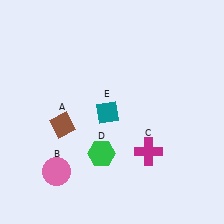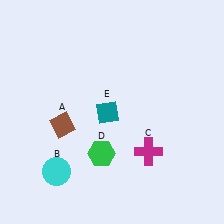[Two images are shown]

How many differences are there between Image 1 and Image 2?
There is 1 difference between the two images.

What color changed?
The circle (B) changed from pink in Image 1 to cyan in Image 2.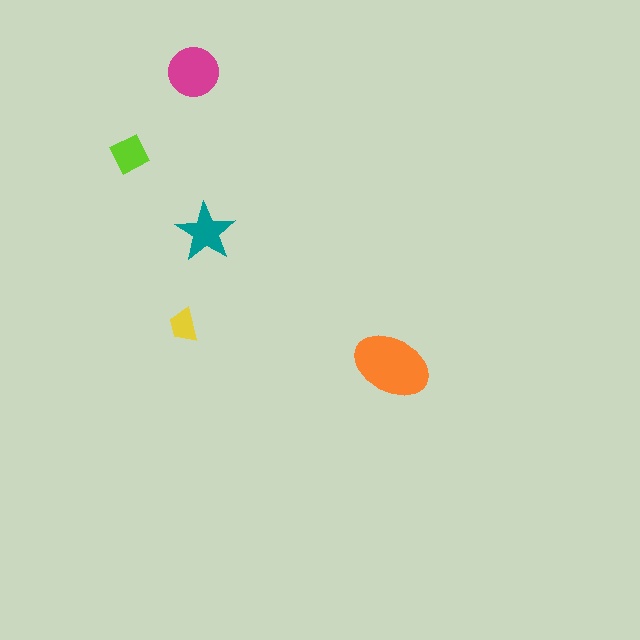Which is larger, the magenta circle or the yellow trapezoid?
The magenta circle.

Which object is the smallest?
The yellow trapezoid.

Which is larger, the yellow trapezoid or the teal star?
The teal star.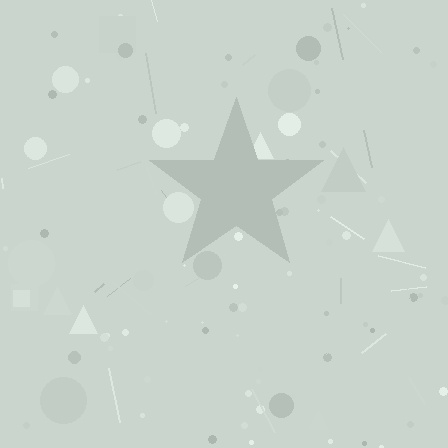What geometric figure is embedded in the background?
A star is embedded in the background.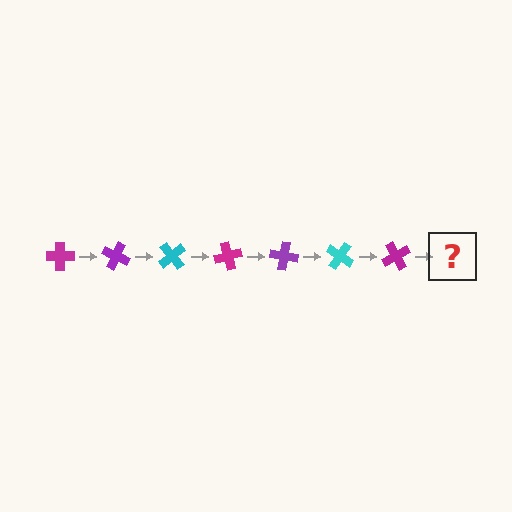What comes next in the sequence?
The next element should be a purple cross, rotated 175 degrees from the start.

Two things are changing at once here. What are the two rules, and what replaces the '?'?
The two rules are that it rotates 25 degrees each step and the color cycles through magenta, purple, and cyan. The '?' should be a purple cross, rotated 175 degrees from the start.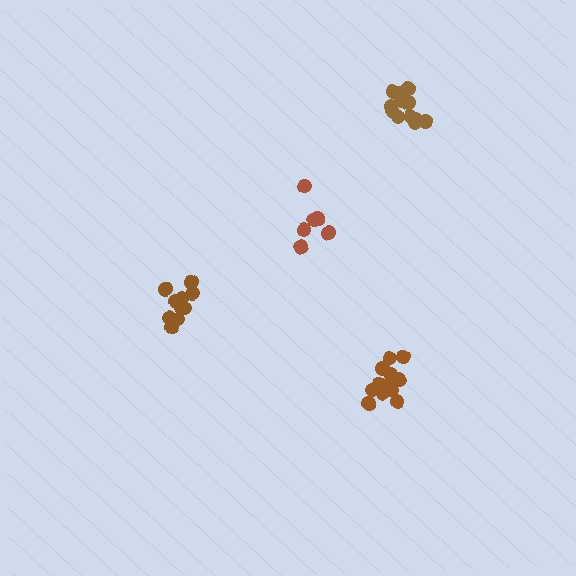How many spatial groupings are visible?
There are 4 spatial groupings.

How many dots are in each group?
Group 1: 10 dots, Group 2: 12 dots, Group 3: 12 dots, Group 4: 6 dots (40 total).